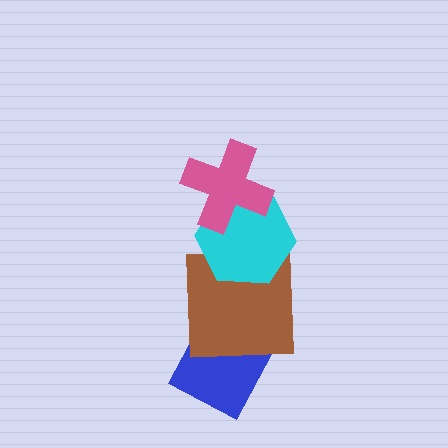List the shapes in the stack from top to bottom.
From top to bottom: the pink cross, the cyan hexagon, the brown square, the blue diamond.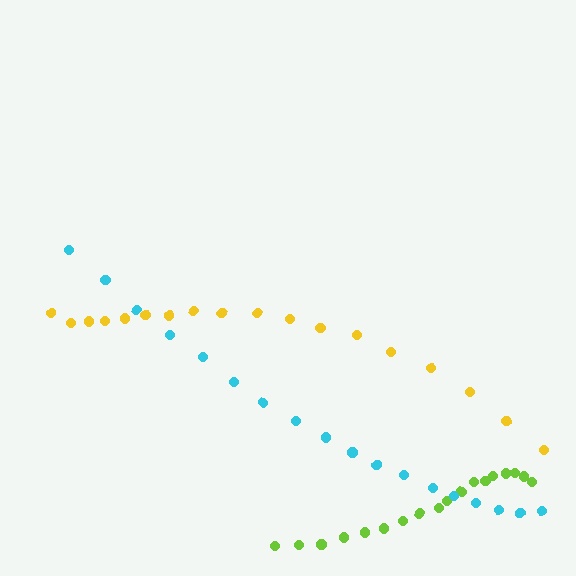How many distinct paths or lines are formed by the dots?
There are 3 distinct paths.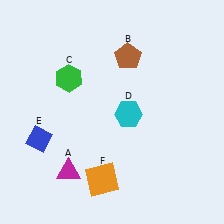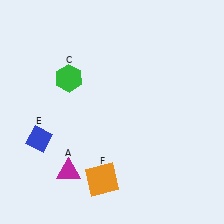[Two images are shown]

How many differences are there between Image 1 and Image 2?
There are 2 differences between the two images.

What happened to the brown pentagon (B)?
The brown pentagon (B) was removed in Image 2. It was in the top-right area of Image 1.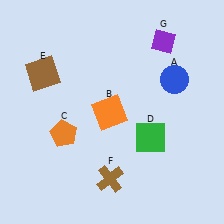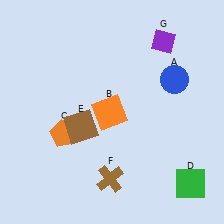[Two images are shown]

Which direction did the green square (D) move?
The green square (D) moved down.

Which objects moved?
The objects that moved are: the green square (D), the brown square (E).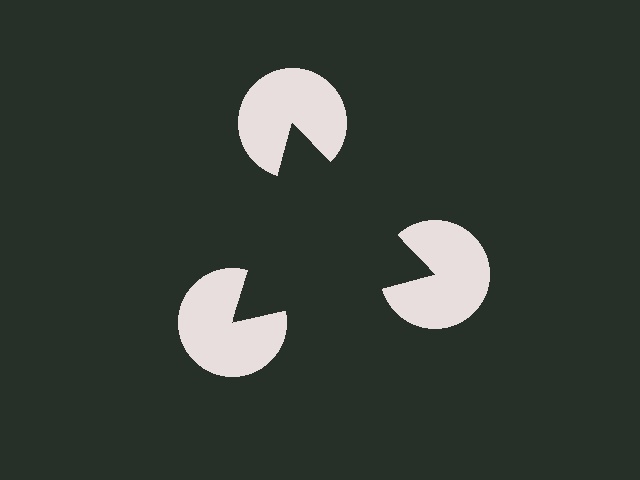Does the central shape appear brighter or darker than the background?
It typically appears slightly darker than the background, even though no actual brightness change is drawn.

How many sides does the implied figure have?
3 sides.